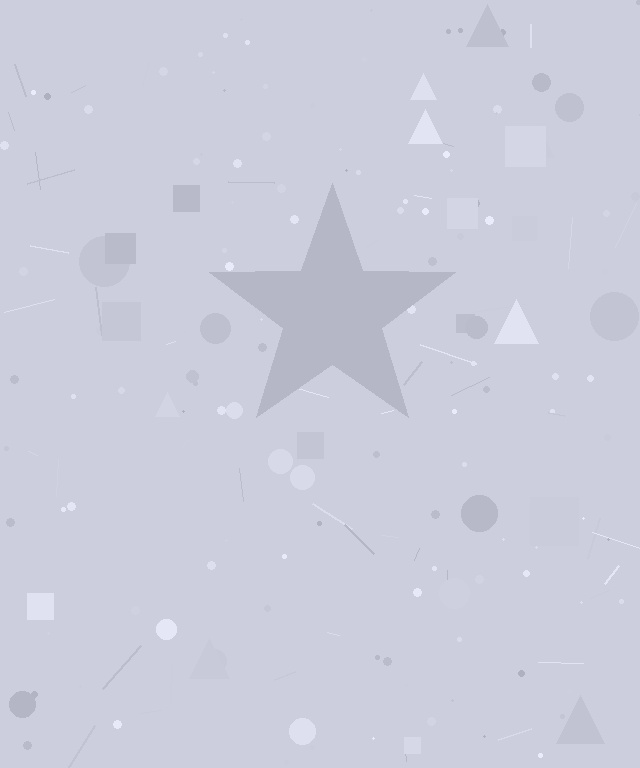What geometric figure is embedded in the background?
A star is embedded in the background.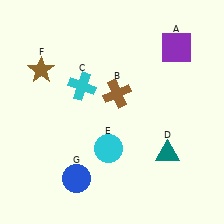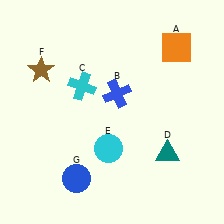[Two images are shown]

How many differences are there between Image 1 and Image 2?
There are 2 differences between the two images.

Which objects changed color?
A changed from purple to orange. B changed from brown to blue.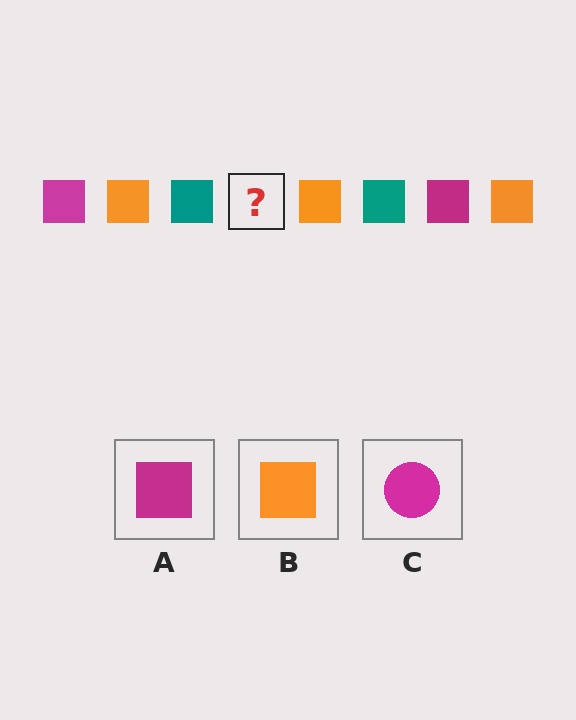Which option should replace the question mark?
Option A.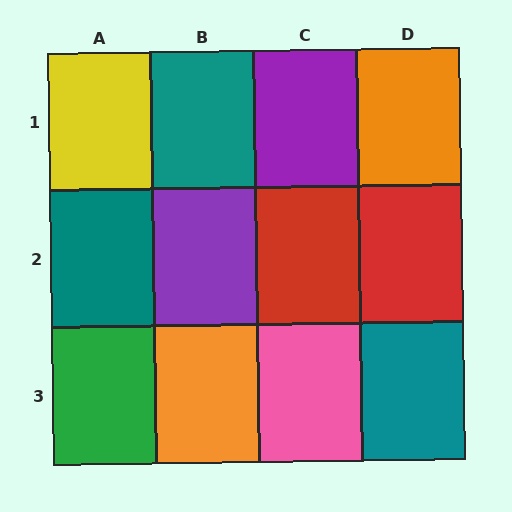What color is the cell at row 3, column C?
Pink.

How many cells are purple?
2 cells are purple.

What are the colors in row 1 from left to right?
Yellow, teal, purple, orange.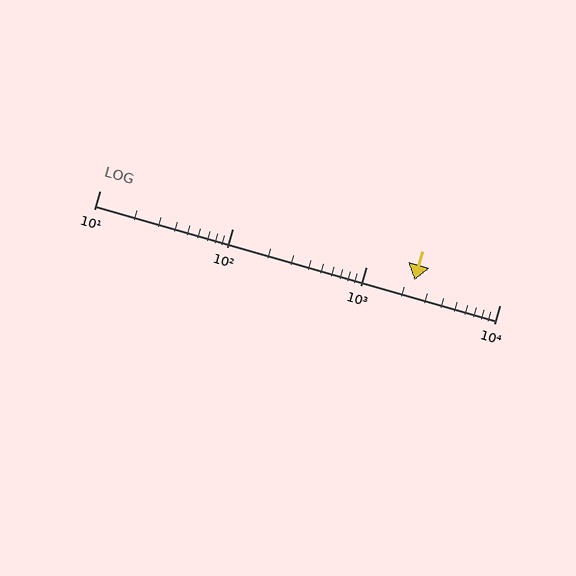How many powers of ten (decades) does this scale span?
The scale spans 3 decades, from 10 to 10000.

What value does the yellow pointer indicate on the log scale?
The pointer indicates approximately 2300.